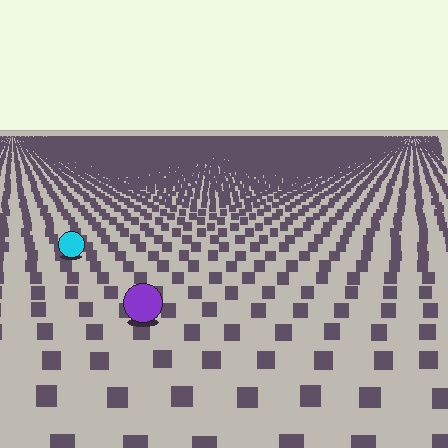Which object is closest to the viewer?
The purple circle is closest. The texture marks near it are larger and more spread out.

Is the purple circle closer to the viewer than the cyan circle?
Yes. The purple circle is closer — you can tell from the texture gradient: the ground texture is coarser near it.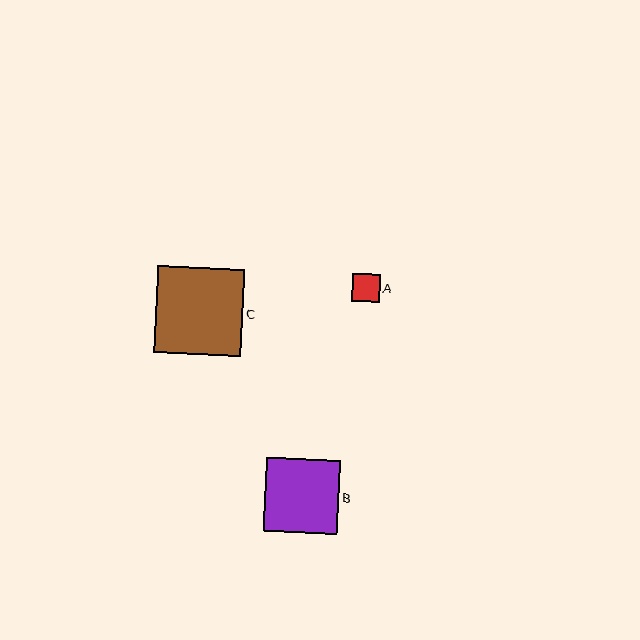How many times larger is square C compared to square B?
Square C is approximately 1.2 times the size of square B.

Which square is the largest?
Square C is the largest with a size of approximately 87 pixels.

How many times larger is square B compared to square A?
Square B is approximately 2.7 times the size of square A.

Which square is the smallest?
Square A is the smallest with a size of approximately 28 pixels.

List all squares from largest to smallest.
From largest to smallest: C, B, A.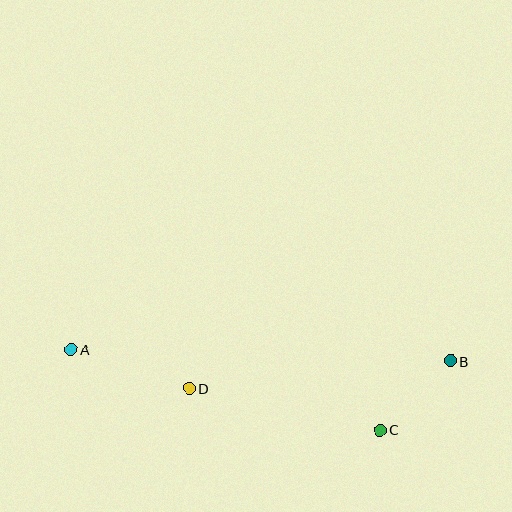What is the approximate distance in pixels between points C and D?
The distance between C and D is approximately 195 pixels.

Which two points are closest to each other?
Points B and C are closest to each other.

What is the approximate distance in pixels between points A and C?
The distance between A and C is approximately 319 pixels.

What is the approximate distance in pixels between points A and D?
The distance between A and D is approximately 124 pixels.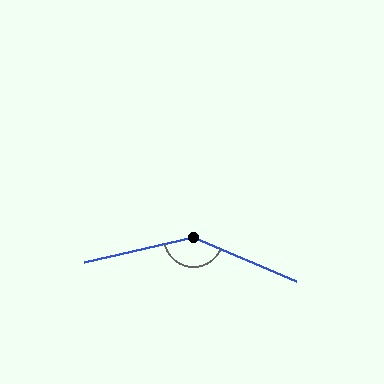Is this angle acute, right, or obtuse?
It is obtuse.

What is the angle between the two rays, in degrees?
Approximately 144 degrees.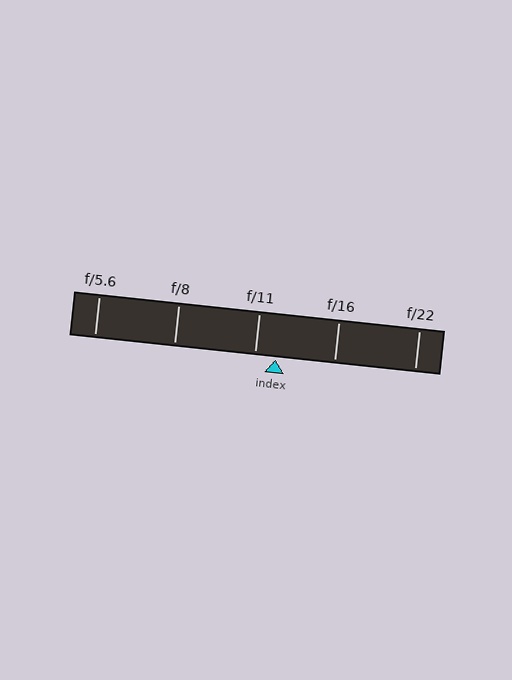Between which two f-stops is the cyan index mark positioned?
The index mark is between f/11 and f/16.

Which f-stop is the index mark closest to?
The index mark is closest to f/11.